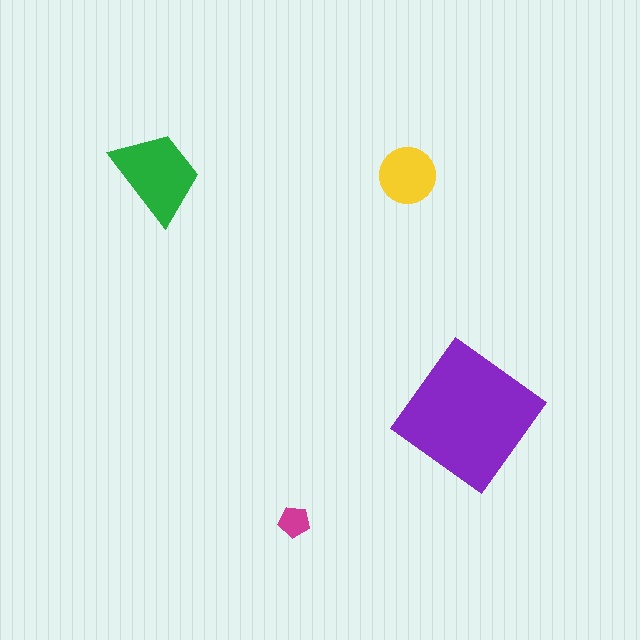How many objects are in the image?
There are 4 objects in the image.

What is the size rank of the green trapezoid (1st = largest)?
2nd.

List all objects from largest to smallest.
The purple diamond, the green trapezoid, the yellow circle, the magenta pentagon.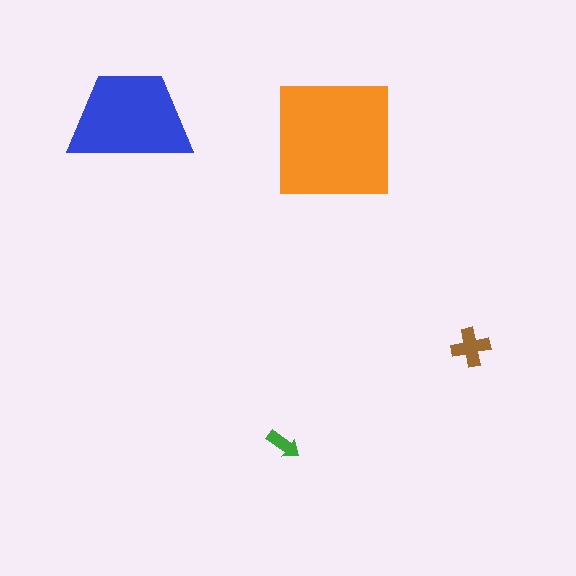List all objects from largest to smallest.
The orange square, the blue trapezoid, the brown cross, the green arrow.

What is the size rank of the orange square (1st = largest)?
1st.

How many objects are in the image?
There are 4 objects in the image.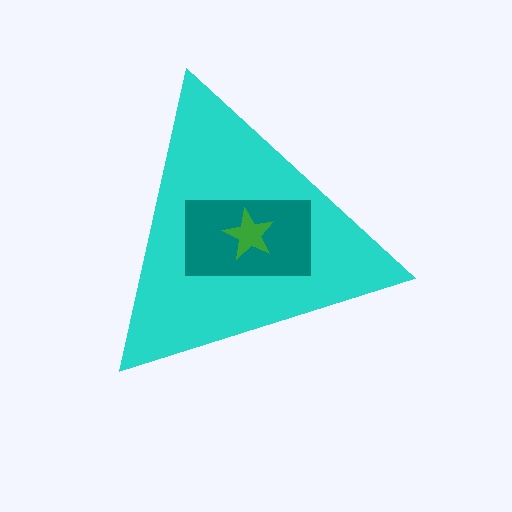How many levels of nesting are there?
3.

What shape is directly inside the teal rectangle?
The green star.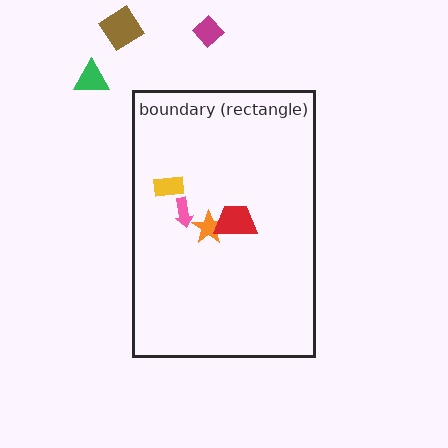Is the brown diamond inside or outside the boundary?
Outside.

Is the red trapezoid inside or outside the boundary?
Inside.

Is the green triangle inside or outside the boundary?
Outside.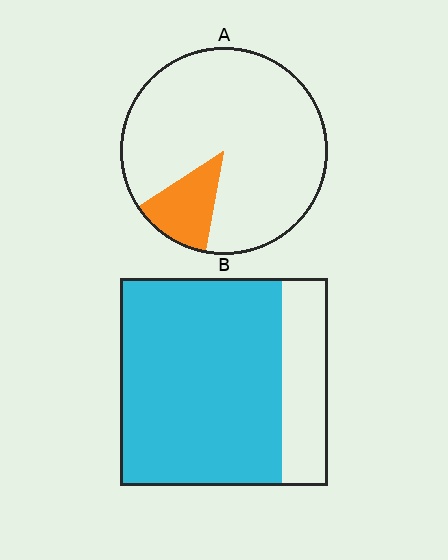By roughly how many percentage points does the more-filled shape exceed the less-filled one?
By roughly 65 percentage points (B over A).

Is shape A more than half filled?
No.